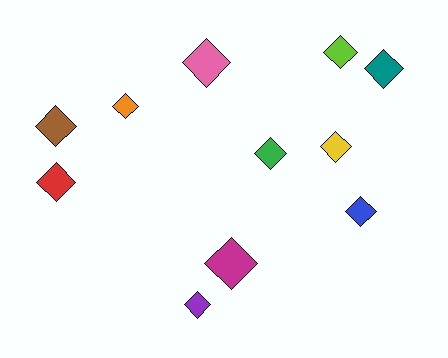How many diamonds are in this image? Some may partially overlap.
There are 11 diamonds.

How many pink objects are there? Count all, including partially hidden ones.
There is 1 pink object.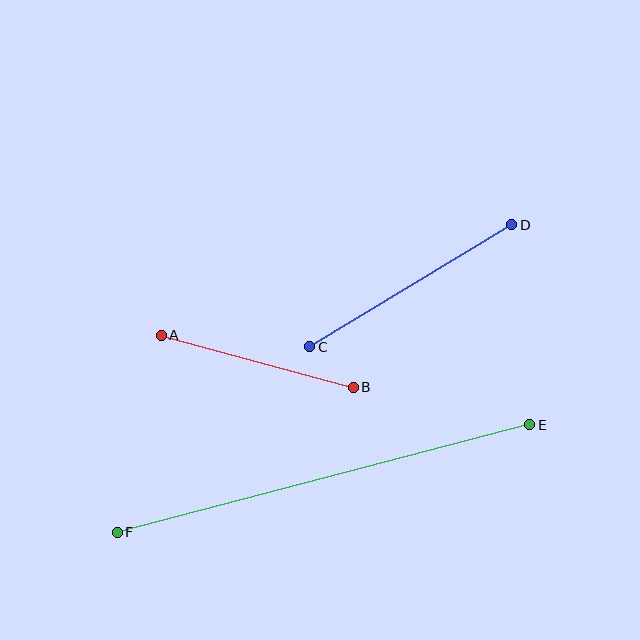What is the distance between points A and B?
The distance is approximately 199 pixels.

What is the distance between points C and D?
The distance is approximately 236 pixels.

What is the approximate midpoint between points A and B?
The midpoint is at approximately (257, 361) pixels.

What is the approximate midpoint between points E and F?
The midpoint is at approximately (323, 479) pixels.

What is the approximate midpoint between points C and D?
The midpoint is at approximately (411, 286) pixels.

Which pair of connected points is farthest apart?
Points E and F are farthest apart.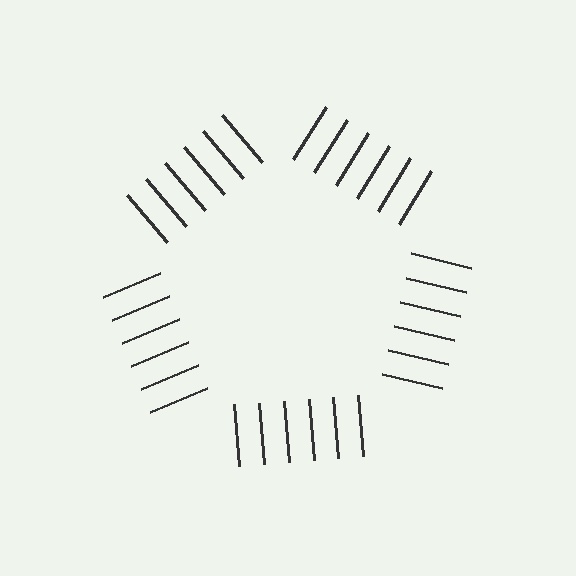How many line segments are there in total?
30 — 6 along each of the 5 edges.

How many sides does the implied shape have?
5 sides — the line-ends trace a pentagon.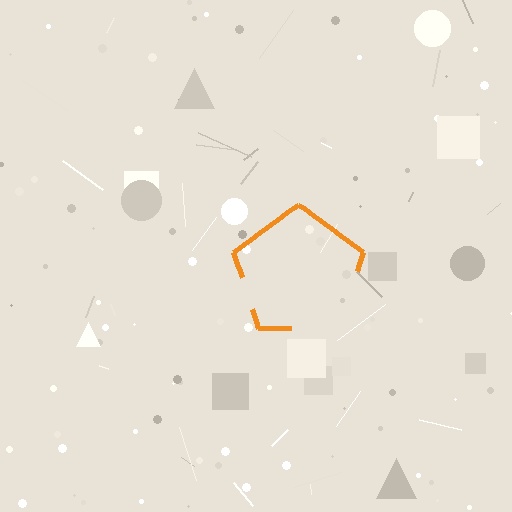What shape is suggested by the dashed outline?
The dashed outline suggests a pentagon.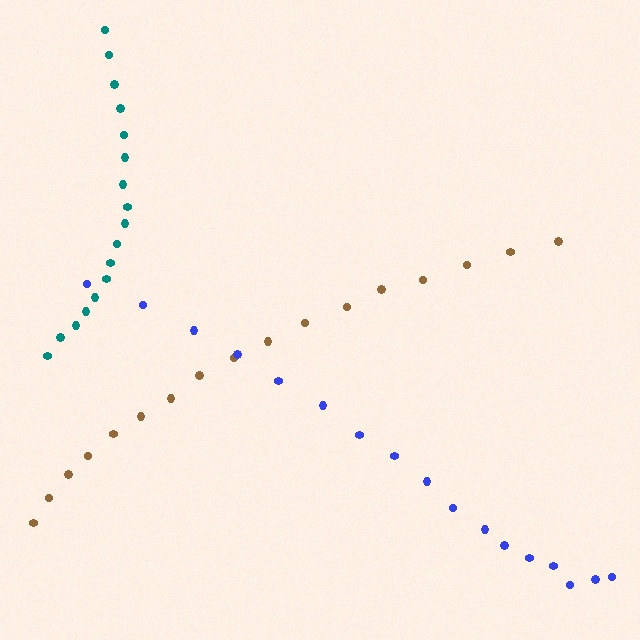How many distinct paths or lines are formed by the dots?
There are 3 distinct paths.